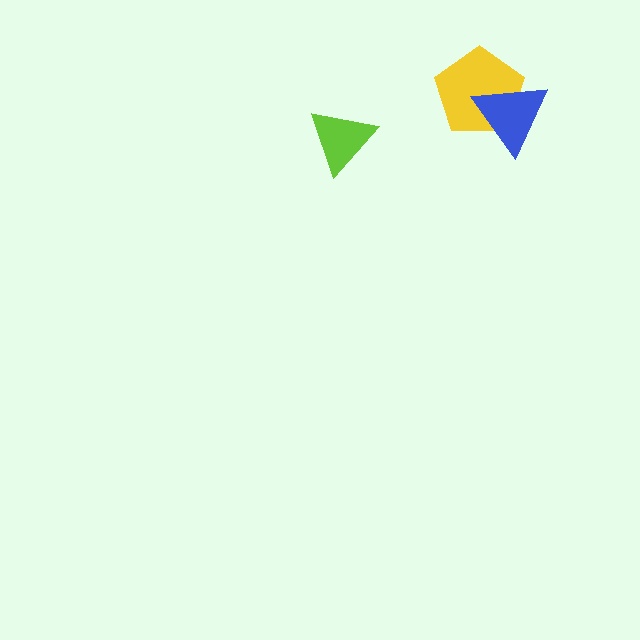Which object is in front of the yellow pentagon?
The blue triangle is in front of the yellow pentagon.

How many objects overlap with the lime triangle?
0 objects overlap with the lime triangle.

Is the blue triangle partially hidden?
No, no other shape covers it.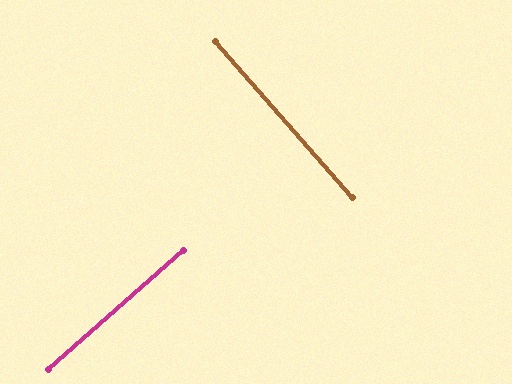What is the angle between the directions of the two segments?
Approximately 90 degrees.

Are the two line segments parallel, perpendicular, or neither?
Perpendicular — they meet at approximately 90°.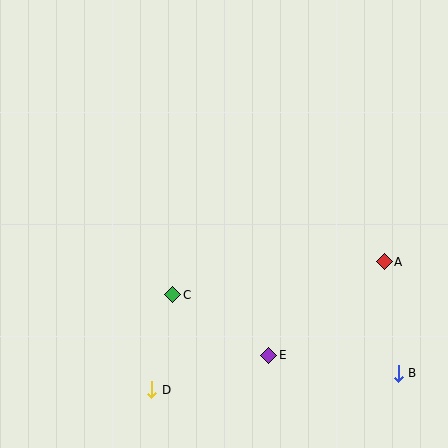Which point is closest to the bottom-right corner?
Point B is closest to the bottom-right corner.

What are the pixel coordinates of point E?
Point E is at (269, 355).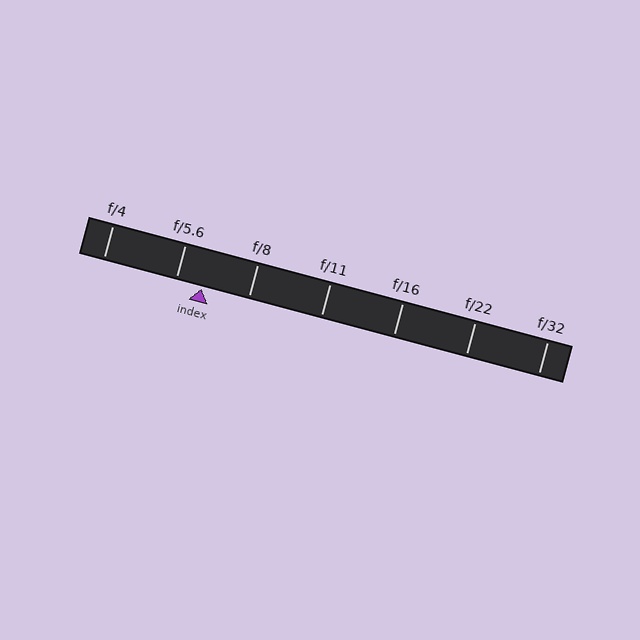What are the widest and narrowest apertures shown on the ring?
The widest aperture shown is f/4 and the narrowest is f/32.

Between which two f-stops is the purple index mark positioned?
The index mark is between f/5.6 and f/8.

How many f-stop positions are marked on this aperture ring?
There are 7 f-stop positions marked.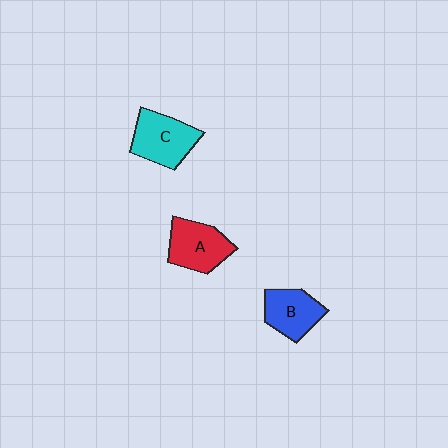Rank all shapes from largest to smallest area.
From largest to smallest: C (cyan), A (red), B (blue).